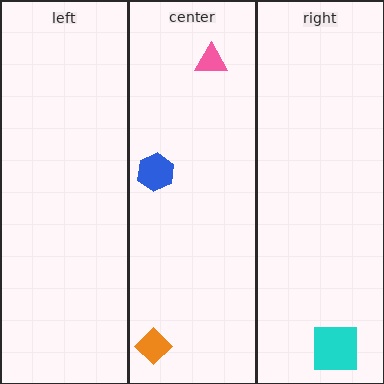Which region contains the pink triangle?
The center region.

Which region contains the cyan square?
The right region.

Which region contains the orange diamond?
The center region.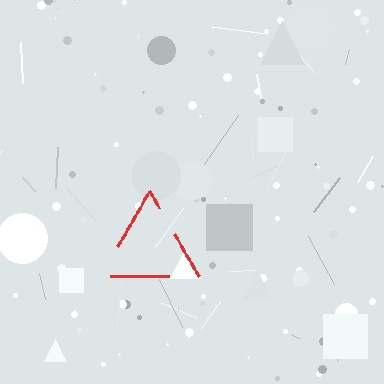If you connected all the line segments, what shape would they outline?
They would outline a triangle.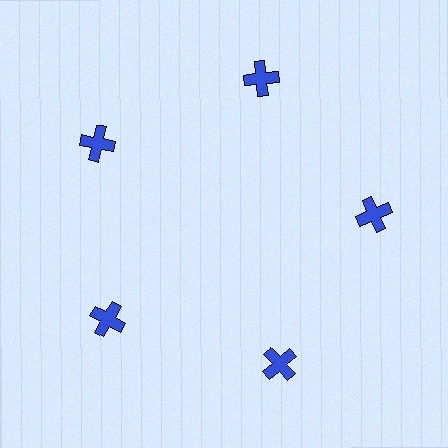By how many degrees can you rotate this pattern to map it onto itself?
The pattern maps onto itself every 72 degrees of rotation.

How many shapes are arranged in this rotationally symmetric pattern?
There are 5 shapes, arranged in 5 groups of 1.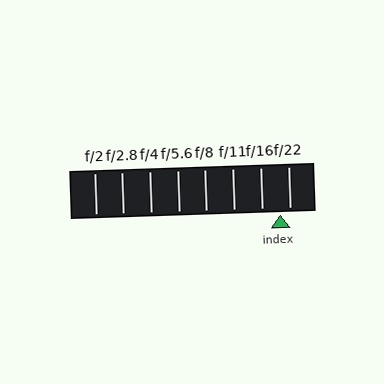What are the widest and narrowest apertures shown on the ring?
The widest aperture shown is f/2 and the narrowest is f/22.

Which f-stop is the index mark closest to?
The index mark is closest to f/22.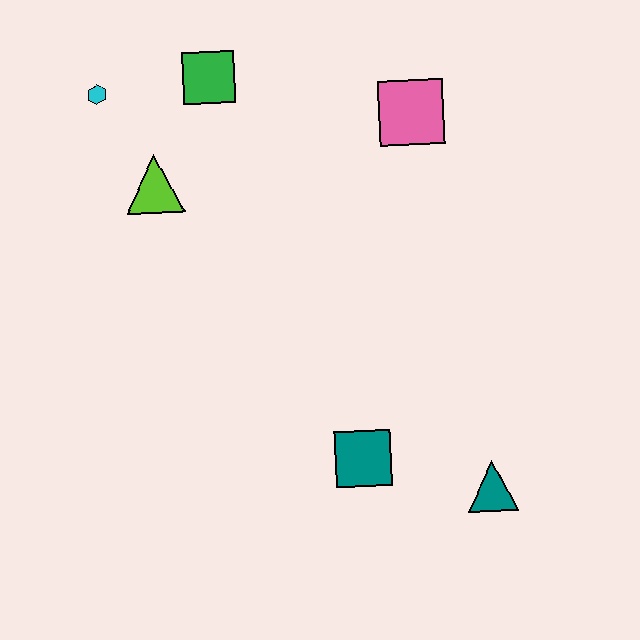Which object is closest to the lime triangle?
The cyan hexagon is closest to the lime triangle.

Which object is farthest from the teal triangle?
The cyan hexagon is farthest from the teal triangle.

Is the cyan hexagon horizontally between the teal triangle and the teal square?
No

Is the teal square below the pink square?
Yes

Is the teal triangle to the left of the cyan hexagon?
No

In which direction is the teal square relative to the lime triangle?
The teal square is below the lime triangle.